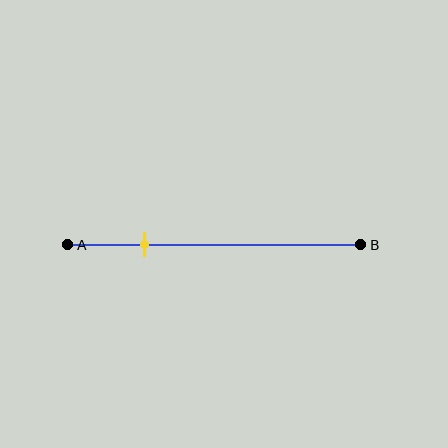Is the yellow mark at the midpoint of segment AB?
No, the mark is at about 25% from A, not at the 50% midpoint.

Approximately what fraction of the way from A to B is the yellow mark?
The yellow mark is approximately 25% of the way from A to B.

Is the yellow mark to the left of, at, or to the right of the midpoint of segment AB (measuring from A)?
The yellow mark is to the left of the midpoint of segment AB.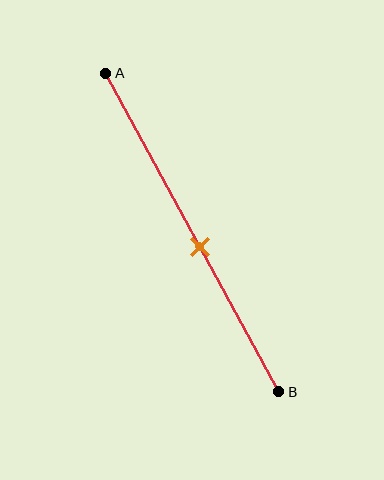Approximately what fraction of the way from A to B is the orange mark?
The orange mark is approximately 55% of the way from A to B.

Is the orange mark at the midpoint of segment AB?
No, the mark is at about 55% from A, not at the 50% midpoint.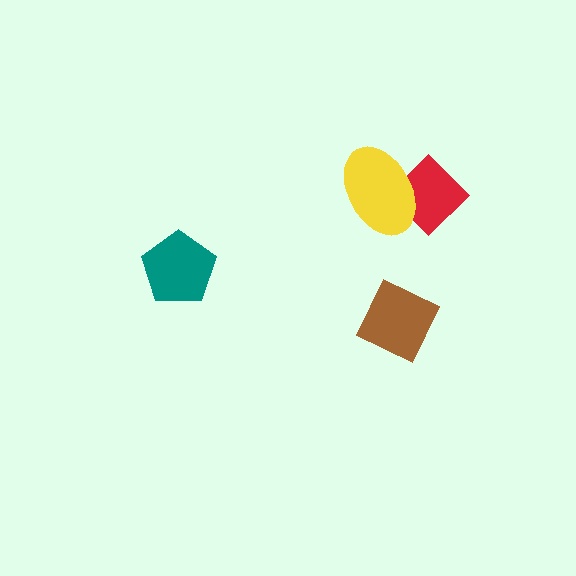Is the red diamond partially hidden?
Yes, it is partially covered by another shape.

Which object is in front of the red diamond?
The yellow ellipse is in front of the red diamond.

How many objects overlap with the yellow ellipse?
1 object overlaps with the yellow ellipse.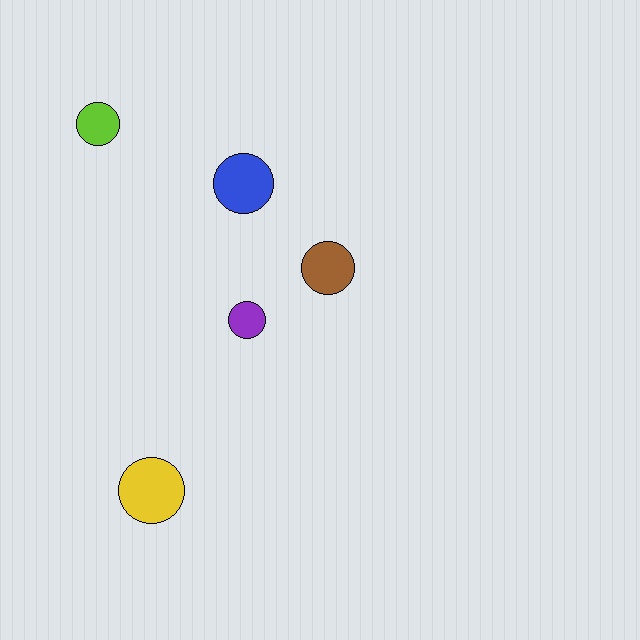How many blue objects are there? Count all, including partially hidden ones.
There is 1 blue object.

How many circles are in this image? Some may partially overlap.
There are 5 circles.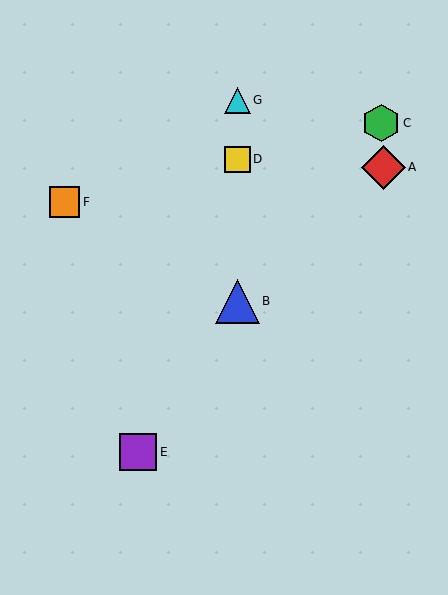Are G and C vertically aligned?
No, G is at x≈237 and C is at x≈381.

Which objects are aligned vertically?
Objects B, D, G are aligned vertically.